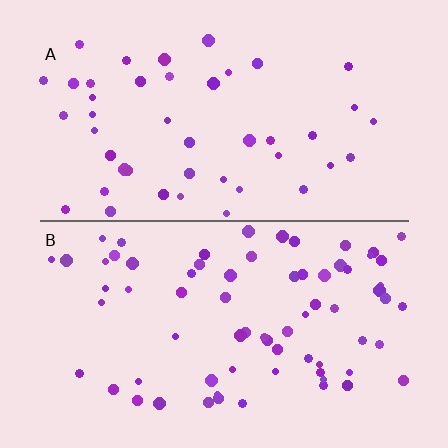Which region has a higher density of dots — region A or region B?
B (the bottom).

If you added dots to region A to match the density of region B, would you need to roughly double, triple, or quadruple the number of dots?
Approximately double.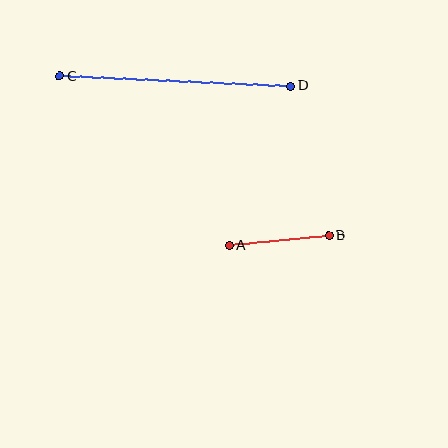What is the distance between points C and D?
The distance is approximately 231 pixels.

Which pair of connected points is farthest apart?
Points C and D are farthest apart.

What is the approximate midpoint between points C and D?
The midpoint is at approximately (175, 81) pixels.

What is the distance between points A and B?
The distance is approximately 100 pixels.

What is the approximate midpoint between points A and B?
The midpoint is at approximately (279, 241) pixels.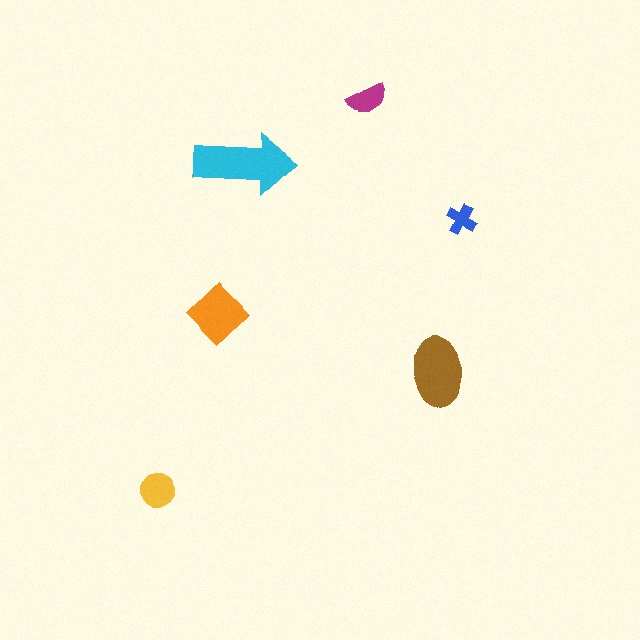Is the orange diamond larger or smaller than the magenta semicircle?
Larger.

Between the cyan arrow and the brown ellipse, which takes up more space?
The cyan arrow.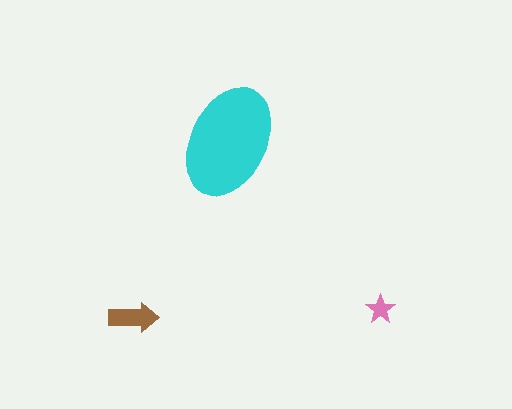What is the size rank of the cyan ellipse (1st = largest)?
1st.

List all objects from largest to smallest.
The cyan ellipse, the brown arrow, the pink star.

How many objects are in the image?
There are 3 objects in the image.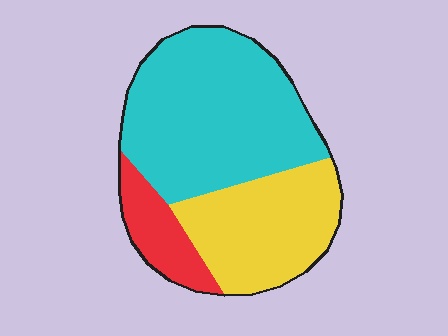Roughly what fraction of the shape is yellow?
Yellow covers about 35% of the shape.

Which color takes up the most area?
Cyan, at roughly 55%.